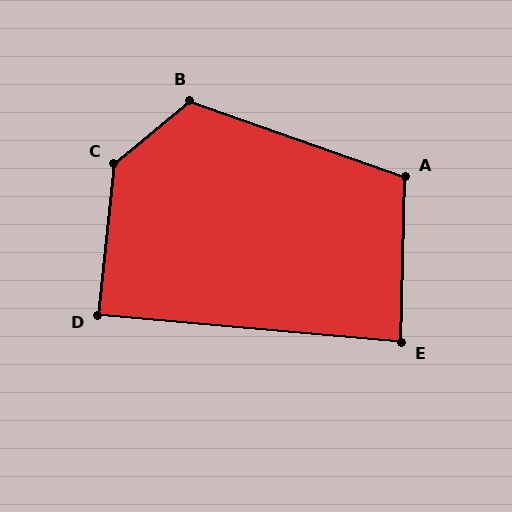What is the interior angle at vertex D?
Approximately 89 degrees (approximately right).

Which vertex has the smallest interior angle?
E, at approximately 86 degrees.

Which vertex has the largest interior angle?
C, at approximately 136 degrees.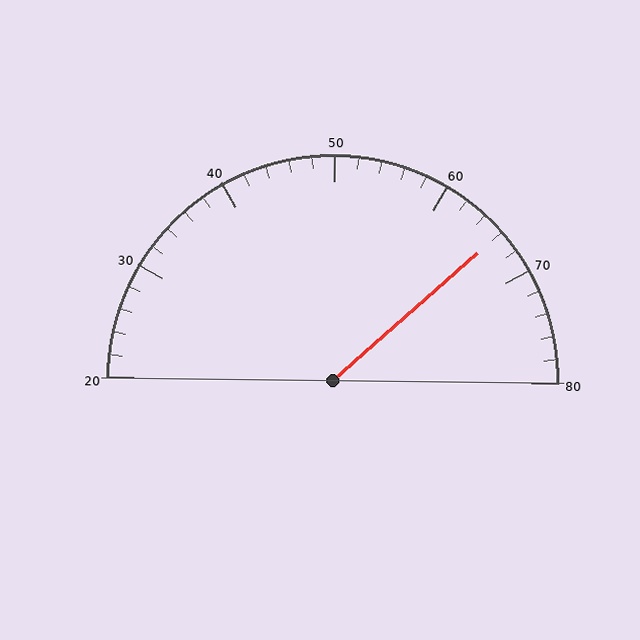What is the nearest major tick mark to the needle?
The nearest major tick mark is 70.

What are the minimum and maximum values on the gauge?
The gauge ranges from 20 to 80.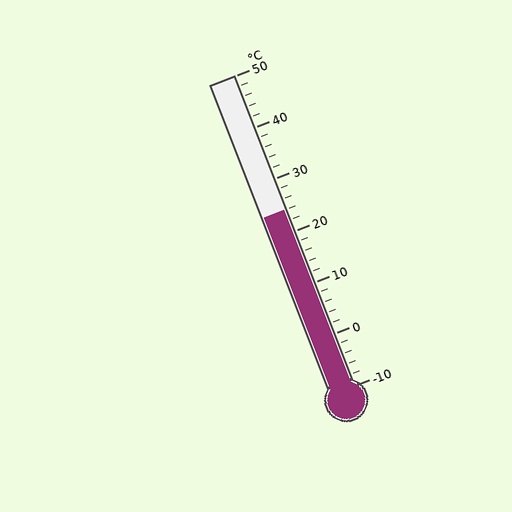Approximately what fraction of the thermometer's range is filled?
The thermometer is filled to approximately 55% of its range.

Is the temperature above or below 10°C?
The temperature is above 10°C.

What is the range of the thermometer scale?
The thermometer scale ranges from -10°C to 50°C.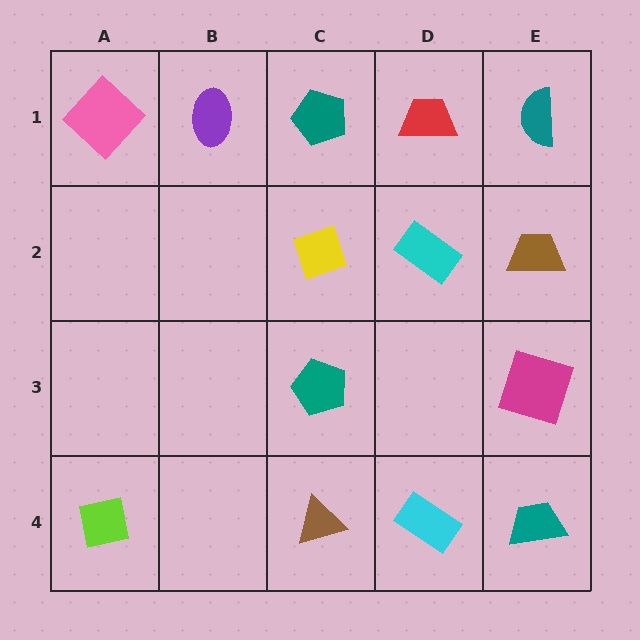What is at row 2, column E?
A brown trapezoid.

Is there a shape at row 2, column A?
No, that cell is empty.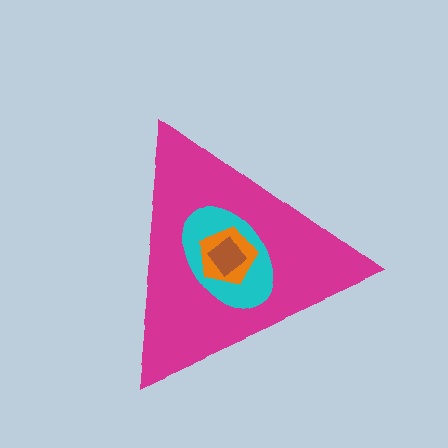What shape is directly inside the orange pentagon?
The brown diamond.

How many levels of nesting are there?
4.